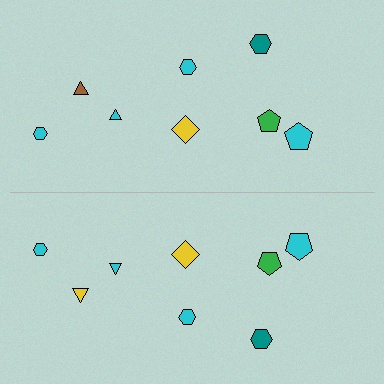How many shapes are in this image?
There are 16 shapes in this image.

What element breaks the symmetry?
The yellow triangle on the bottom side breaks the symmetry — its mirror counterpart is brown.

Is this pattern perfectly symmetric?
No, the pattern is not perfectly symmetric. The yellow triangle on the bottom side breaks the symmetry — its mirror counterpart is brown.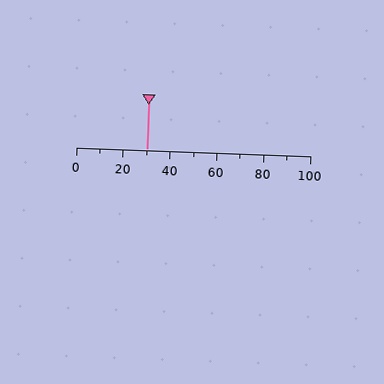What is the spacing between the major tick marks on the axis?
The major ticks are spaced 20 apart.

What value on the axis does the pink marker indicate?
The marker indicates approximately 30.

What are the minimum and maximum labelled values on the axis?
The axis runs from 0 to 100.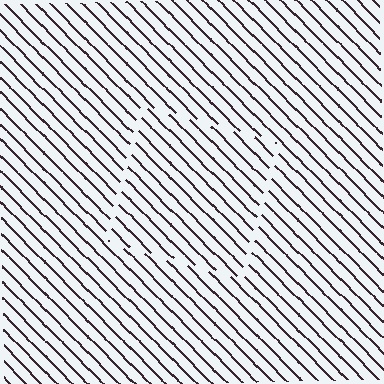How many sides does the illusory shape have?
4 sides — the line-ends trace a square.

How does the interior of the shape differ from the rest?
The interior of the shape contains the same grating, shifted by half a period — the contour is defined by the phase discontinuity where line-ends from the inner and outer gratings abut.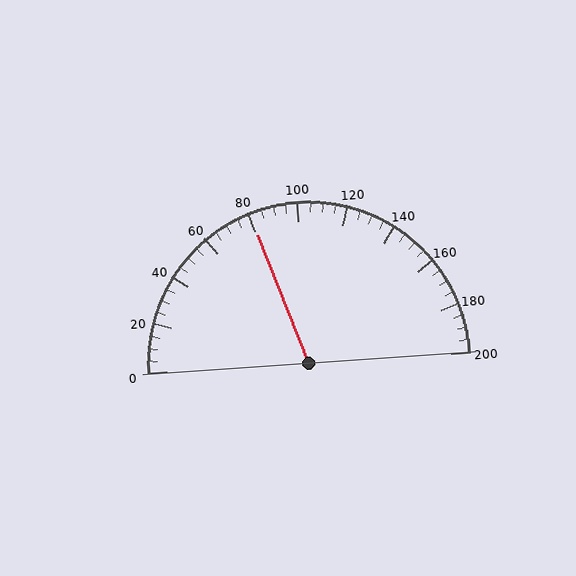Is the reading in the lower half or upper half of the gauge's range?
The reading is in the lower half of the range (0 to 200).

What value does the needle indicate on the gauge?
The needle indicates approximately 80.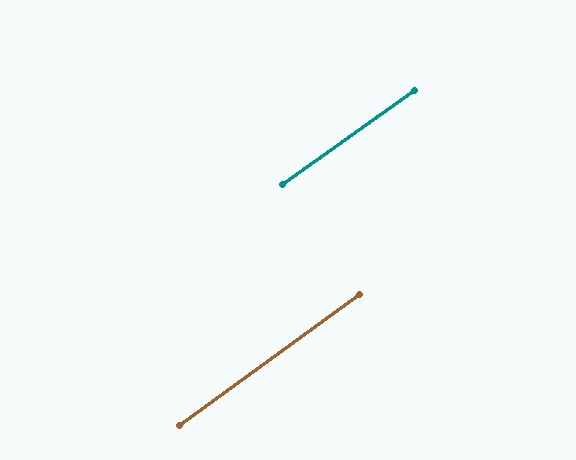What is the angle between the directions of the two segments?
Approximately 1 degree.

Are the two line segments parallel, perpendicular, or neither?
Parallel — their directions differ by only 0.6°.